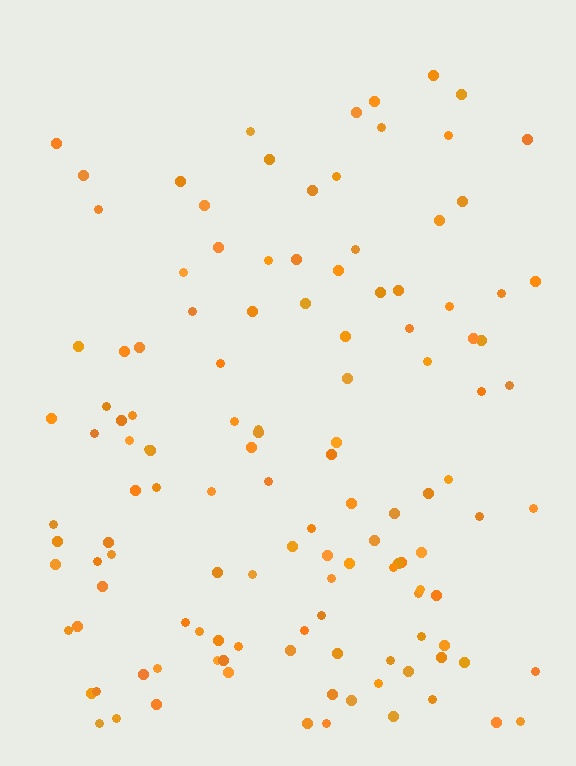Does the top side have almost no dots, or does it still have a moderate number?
Still a moderate number, just noticeably fewer than the bottom.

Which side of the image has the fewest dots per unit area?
The top.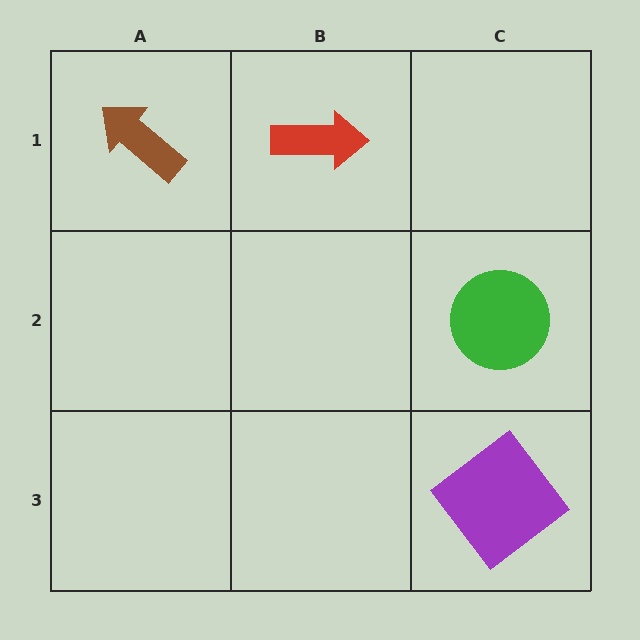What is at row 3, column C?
A purple diamond.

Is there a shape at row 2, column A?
No, that cell is empty.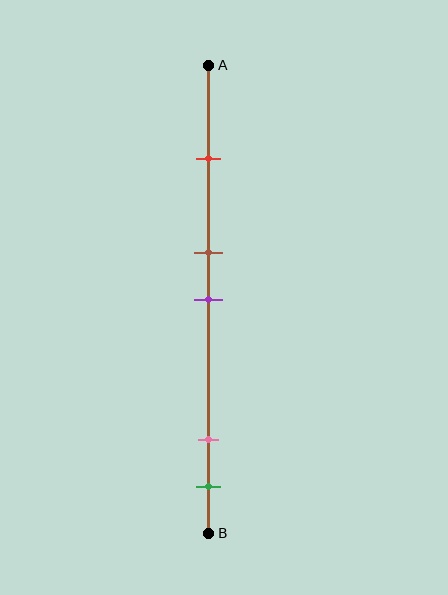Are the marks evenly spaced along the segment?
No, the marks are not evenly spaced.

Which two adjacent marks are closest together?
The brown and purple marks are the closest adjacent pair.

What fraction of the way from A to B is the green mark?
The green mark is approximately 90% (0.9) of the way from A to B.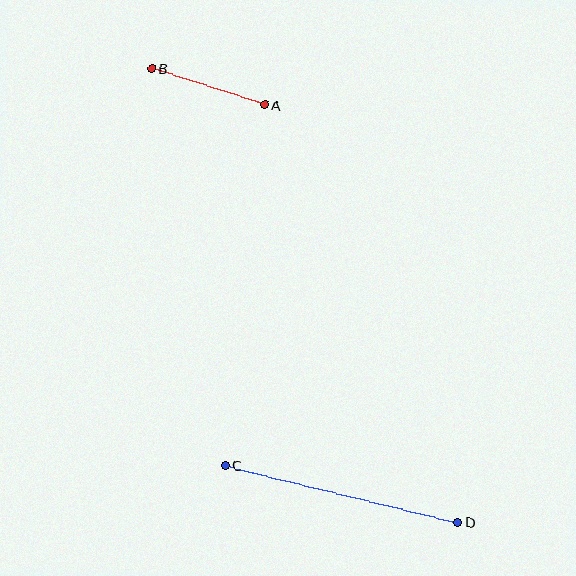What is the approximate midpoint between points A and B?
The midpoint is at approximately (208, 87) pixels.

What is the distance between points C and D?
The distance is approximately 240 pixels.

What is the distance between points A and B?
The distance is approximately 119 pixels.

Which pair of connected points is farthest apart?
Points C and D are farthest apart.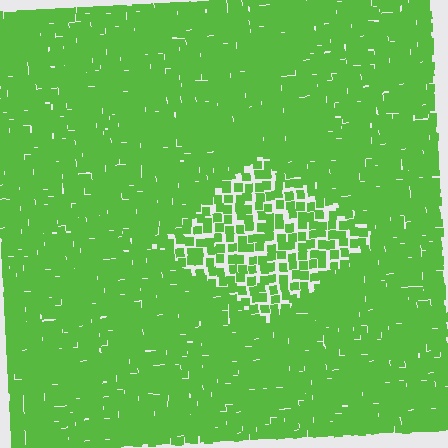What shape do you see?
I see a diamond.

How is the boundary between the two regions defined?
The boundary is defined by a change in element density (approximately 2.0x ratio). All elements are the same color, size, and shape.